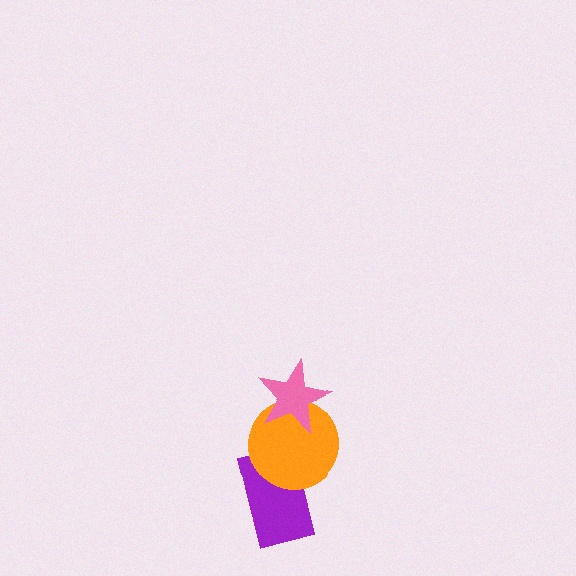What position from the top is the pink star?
The pink star is 1st from the top.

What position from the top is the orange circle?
The orange circle is 2nd from the top.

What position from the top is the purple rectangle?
The purple rectangle is 3rd from the top.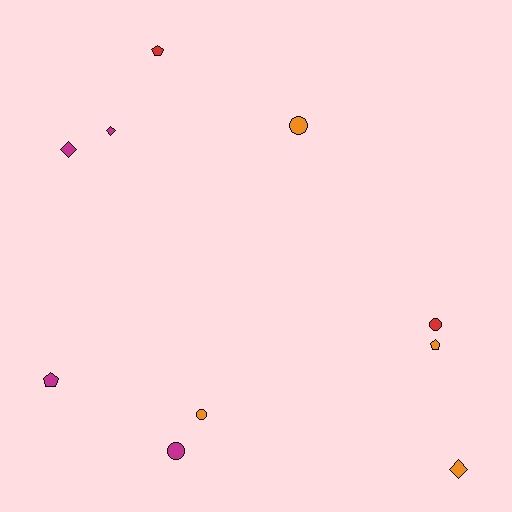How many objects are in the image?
There are 10 objects.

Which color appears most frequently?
Orange, with 4 objects.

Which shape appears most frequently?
Circle, with 4 objects.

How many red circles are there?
There is 1 red circle.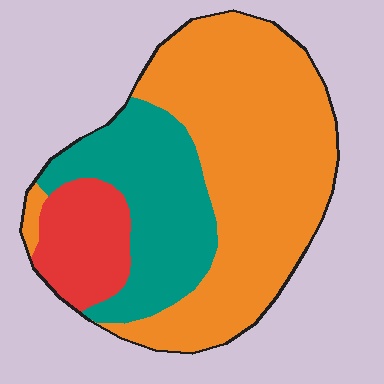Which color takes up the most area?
Orange, at roughly 60%.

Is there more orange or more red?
Orange.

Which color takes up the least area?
Red, at roughly 15%.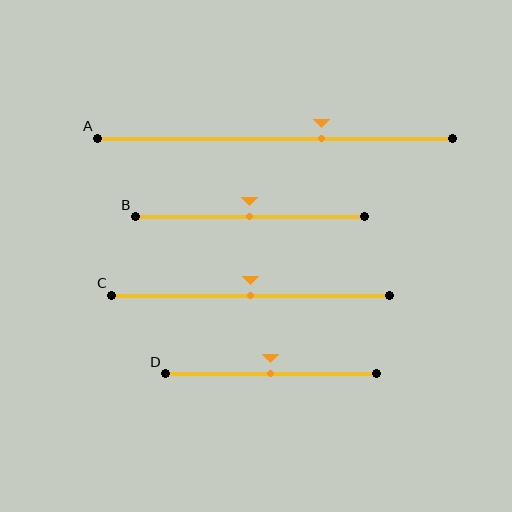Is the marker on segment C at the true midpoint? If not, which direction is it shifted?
Yes, the marker on segment C is at the true midpoint.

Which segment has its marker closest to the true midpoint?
Segment B has its marker closest to the true midpoint.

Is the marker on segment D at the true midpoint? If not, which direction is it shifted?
Yes, the marker on segment D is at the true midpoint.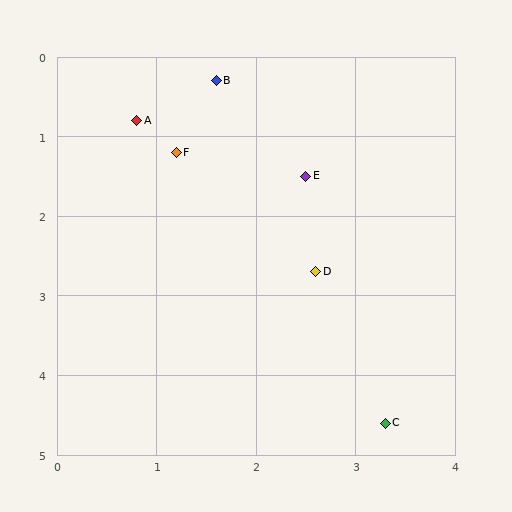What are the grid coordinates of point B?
Point B is at approximately (1.6, 0.3).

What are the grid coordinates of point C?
Point C is at approximately (3.3, 4.6).